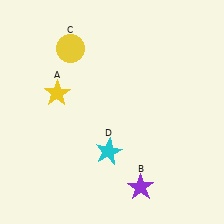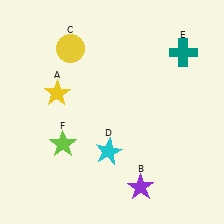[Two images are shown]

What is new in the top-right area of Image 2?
A teal cross (E) was added in the top-right area of Image 2.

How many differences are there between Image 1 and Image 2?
There are 2 differences between the two images.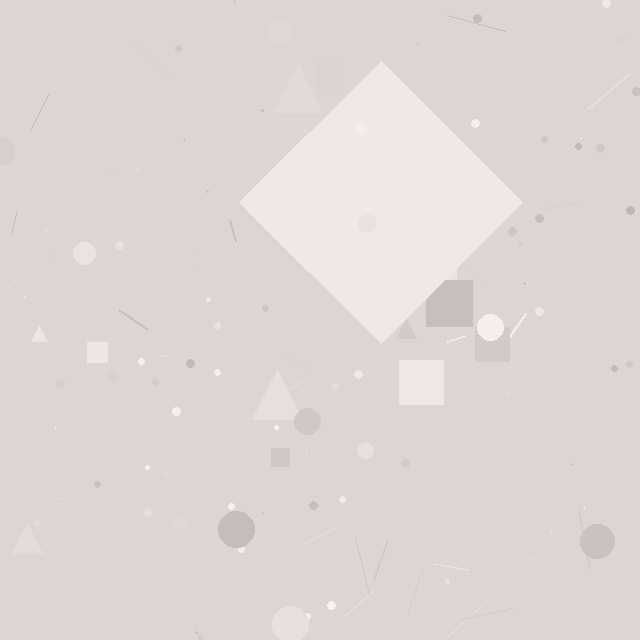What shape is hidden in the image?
A diamond is hidden in the image.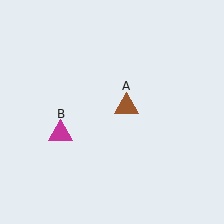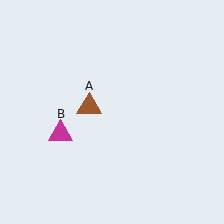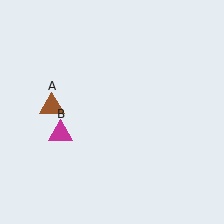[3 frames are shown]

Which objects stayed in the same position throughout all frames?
Magenta triangle (object B) remained stationary.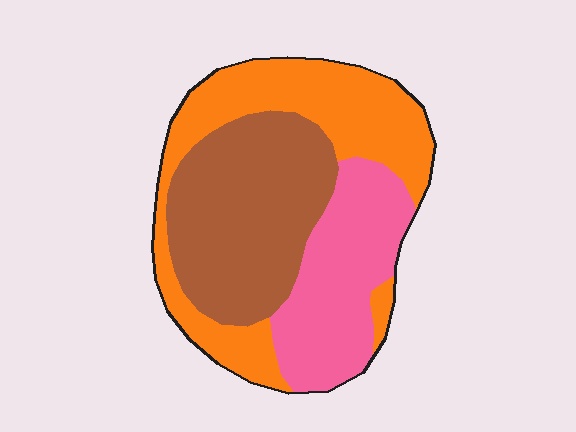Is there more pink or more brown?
Brown.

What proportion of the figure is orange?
Orange covers about 35% of the figure.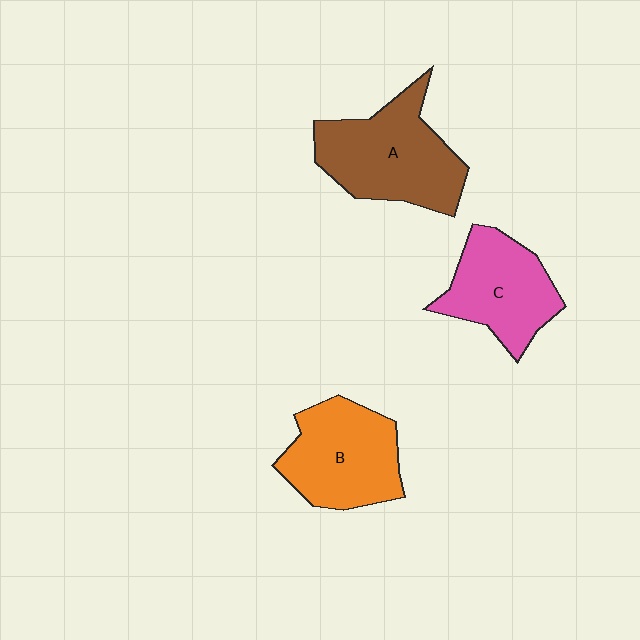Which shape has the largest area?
Shape A (brown).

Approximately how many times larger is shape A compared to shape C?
Approximately 1.3 times.